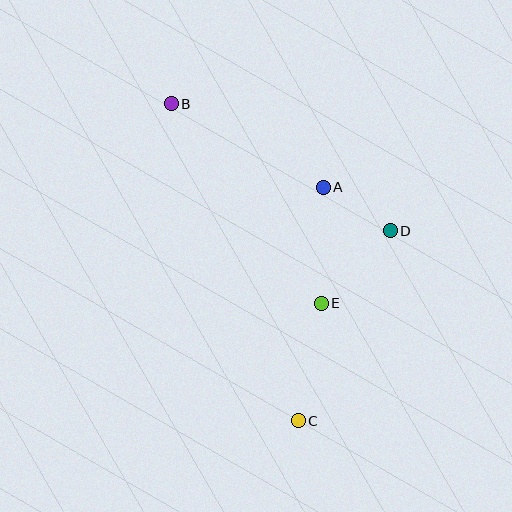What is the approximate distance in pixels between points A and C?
The distance between A and C is approximately 235 pixels.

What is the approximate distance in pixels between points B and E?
The distance between B and E is approximately 249 pixels.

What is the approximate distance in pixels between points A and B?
The distance between A and B is approximately 173 pixels.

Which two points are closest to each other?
Points A and D are closest to each other.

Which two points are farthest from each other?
Points B and C are farthest from each other.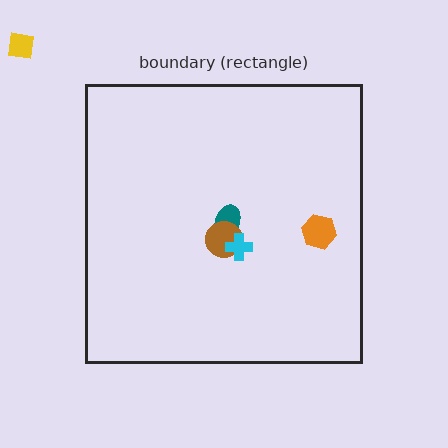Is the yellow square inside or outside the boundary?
Outside.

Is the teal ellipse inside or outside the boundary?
Inside.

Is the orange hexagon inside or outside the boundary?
Inside.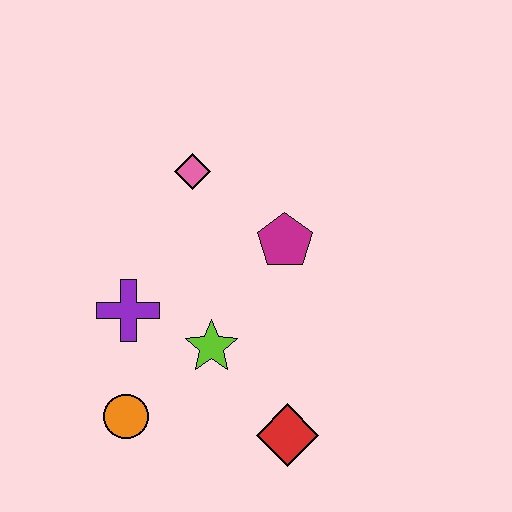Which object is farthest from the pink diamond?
The red diamond is farthest from the pink diamond.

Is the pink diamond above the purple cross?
Yes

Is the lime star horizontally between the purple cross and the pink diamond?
No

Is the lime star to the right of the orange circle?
Yes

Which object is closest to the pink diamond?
The magenta pentagon is closest to the pink diamond.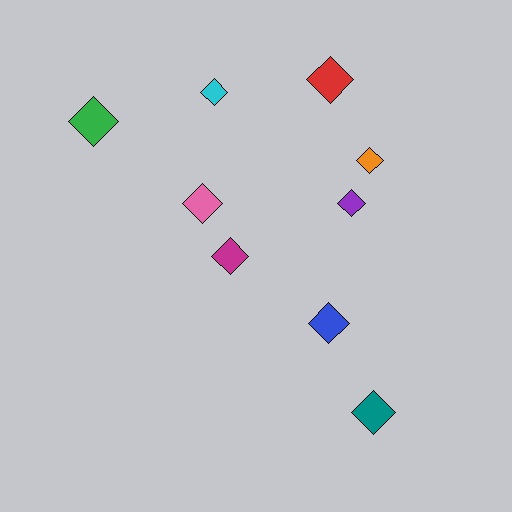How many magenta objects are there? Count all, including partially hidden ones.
There is 1 magenta object.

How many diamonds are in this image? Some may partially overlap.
There are 9 diamonds.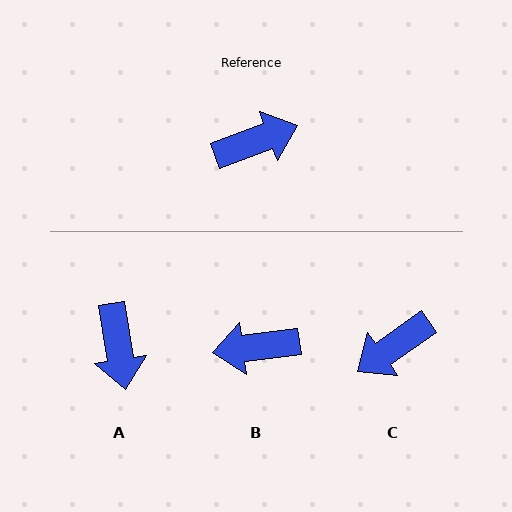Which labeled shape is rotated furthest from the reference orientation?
B, about 167 degrees away.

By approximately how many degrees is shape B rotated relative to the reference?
Approximately 167 degrees counter-clockwise.